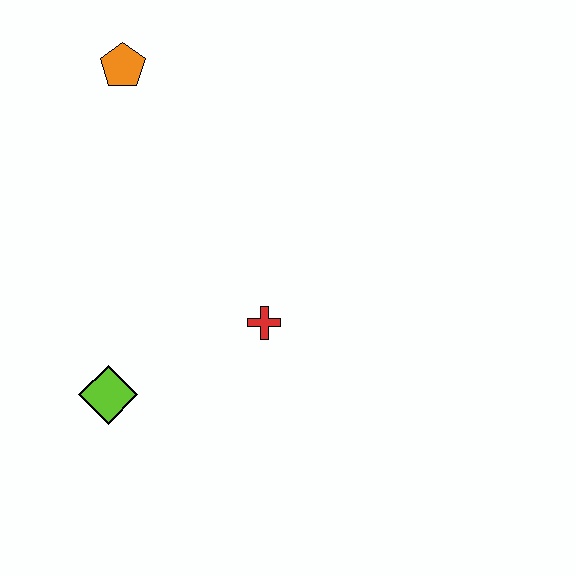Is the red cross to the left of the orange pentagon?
No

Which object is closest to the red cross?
The lime diamond is closest to the red cross.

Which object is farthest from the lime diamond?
The orange pentagon is farthest from the lime diamond.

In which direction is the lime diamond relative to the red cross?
The lime diamond is to the left of the red cross.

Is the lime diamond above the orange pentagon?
No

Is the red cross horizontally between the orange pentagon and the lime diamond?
No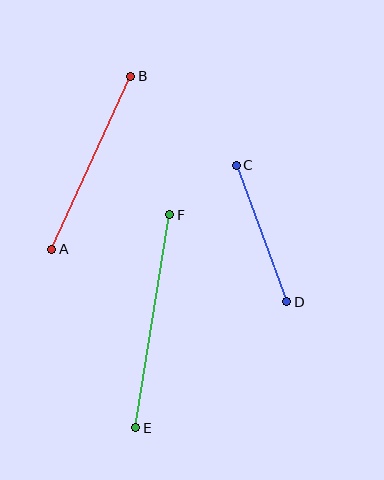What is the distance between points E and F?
The distance is approximately 216 pixels.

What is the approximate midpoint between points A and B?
The midpoint is at approximately (91, 163) pixels.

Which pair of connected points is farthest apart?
Points E and F are farthest apart.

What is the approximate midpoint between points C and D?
The midpoint is at approximately (262, 234) pixels.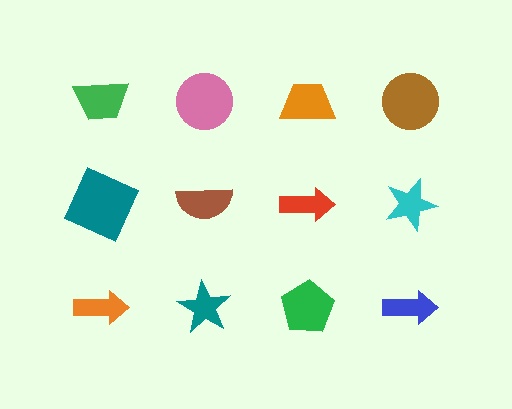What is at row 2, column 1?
A teal square.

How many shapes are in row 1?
4 shapes.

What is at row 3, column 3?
A green pentagon.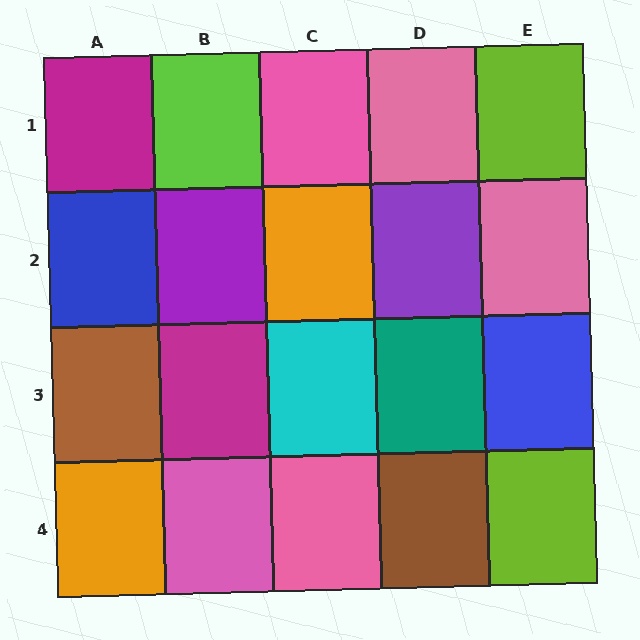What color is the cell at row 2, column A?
Blue.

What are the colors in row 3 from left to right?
Brown, magenta, cyan, teal, blue.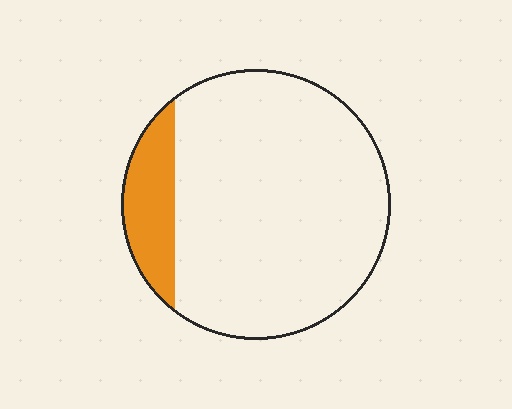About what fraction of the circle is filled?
About one eighth (1/8).